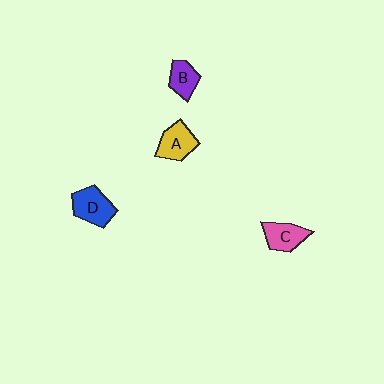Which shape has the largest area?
Shape D (blue).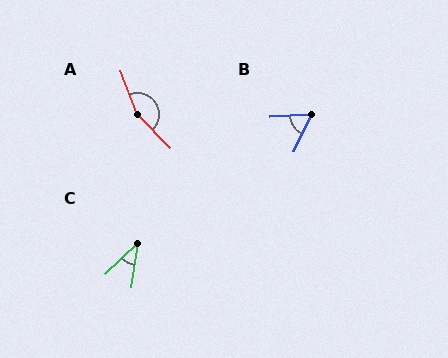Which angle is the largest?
A, at approximately 156 degrees.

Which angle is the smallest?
C, at approximately 39 degrees.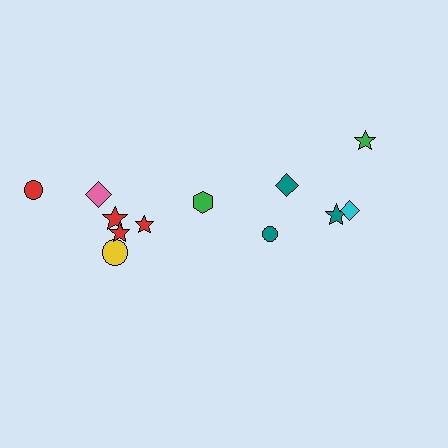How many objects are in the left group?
There are 7 objects.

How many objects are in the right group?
There are 5 objects.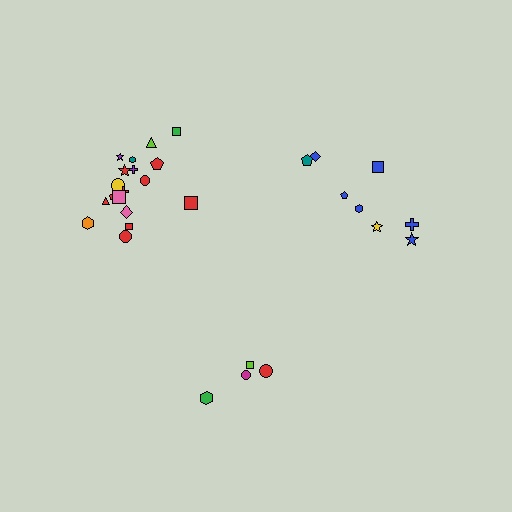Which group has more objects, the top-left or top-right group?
The top-left group.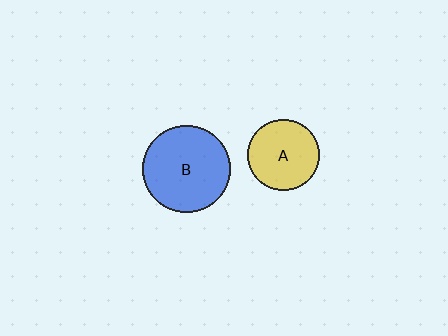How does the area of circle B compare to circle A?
Approximately 1.5 times.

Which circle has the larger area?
Circle B (blue).